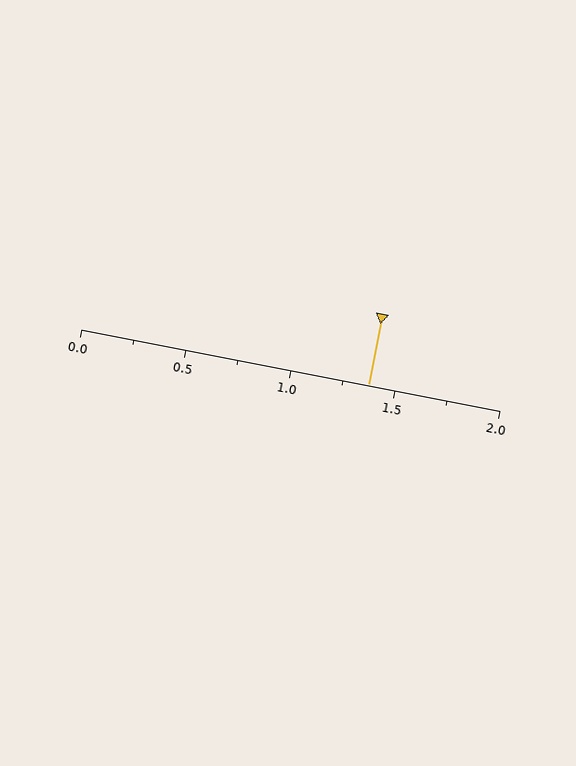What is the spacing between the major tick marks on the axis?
The major ticks are spaced 0.5 apart.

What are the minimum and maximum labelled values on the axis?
The axis runs from 0.0 to 2.0.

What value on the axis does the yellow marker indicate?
The marker indicates approximately 1.38.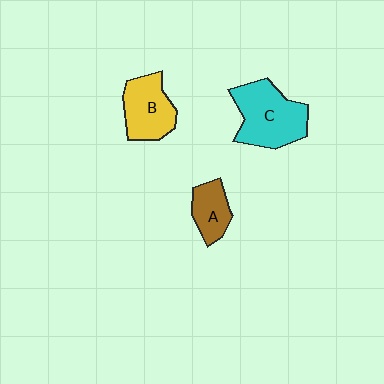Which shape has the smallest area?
Shape A (brown).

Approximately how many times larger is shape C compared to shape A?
Approximately 2.0 times.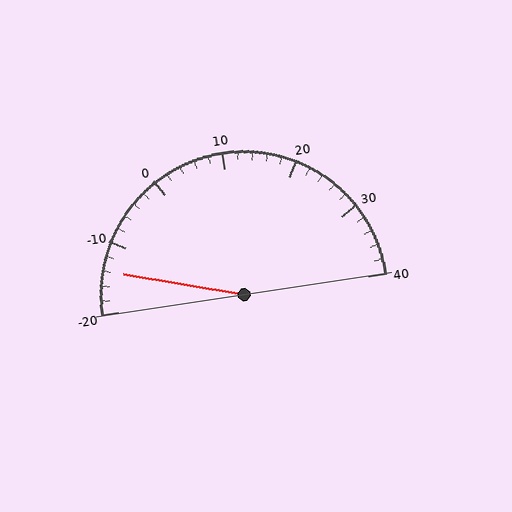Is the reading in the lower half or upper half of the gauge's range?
The reading is in the lower half of the range (-20 to 40).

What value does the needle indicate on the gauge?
The needle indicates approximately -14.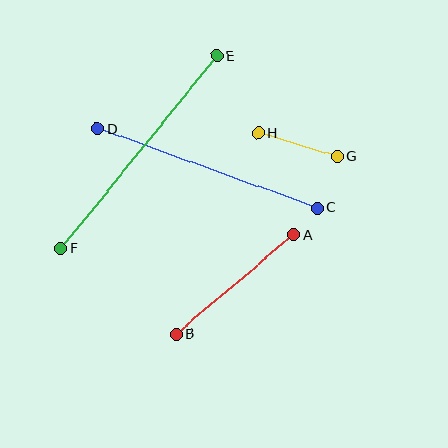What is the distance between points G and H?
The distance is approximately 83 pixels.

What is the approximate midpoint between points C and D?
The midpoint is at approximately (207, 168) pixels.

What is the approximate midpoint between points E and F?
The midpoint is at approximately (139, 152) pixels.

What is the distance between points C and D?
The distance is approximately 234 pixels.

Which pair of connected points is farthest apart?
Points E and F are farthest apart.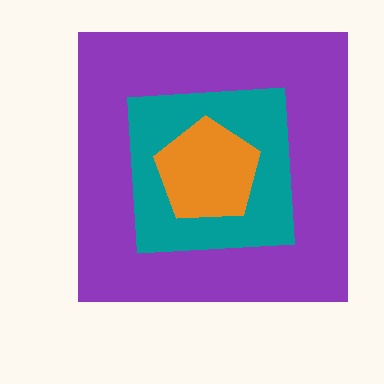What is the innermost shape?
The orange pentagon.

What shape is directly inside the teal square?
The orange pentagon.